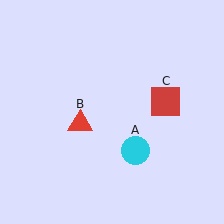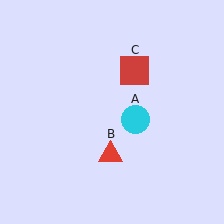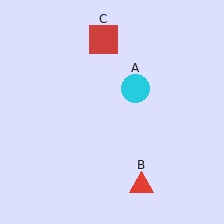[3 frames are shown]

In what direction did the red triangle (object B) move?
The red triangle (object B) moved down and to the right.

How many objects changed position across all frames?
3 objects changed position: cyan circle (object A), red triangle (object B), red square (object C).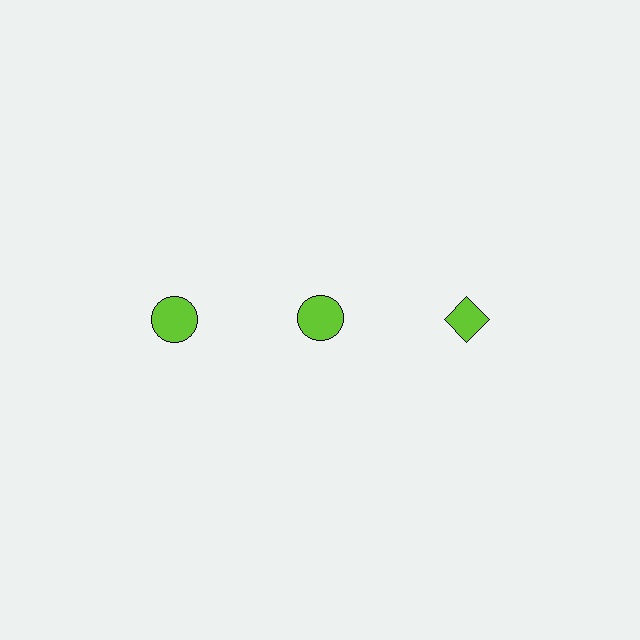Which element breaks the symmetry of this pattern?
The lime diamond in the top row, center column breaks the symmetry. All other shapes are lime circles.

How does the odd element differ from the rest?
It has a different shape: diamond instead of circle.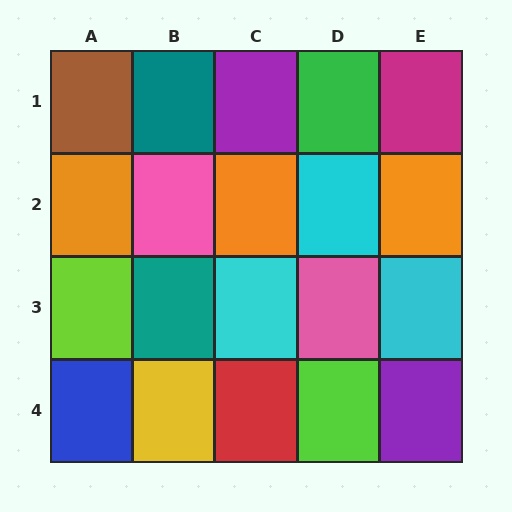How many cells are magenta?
1 cell is magenta.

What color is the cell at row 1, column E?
Magenta.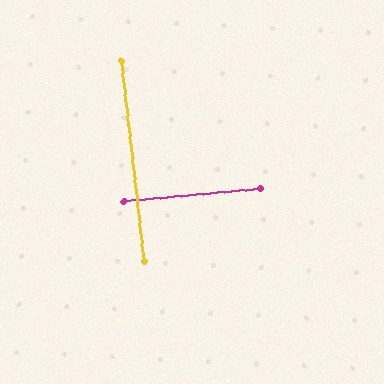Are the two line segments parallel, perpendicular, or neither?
Perpendicular — they meet at approximately 89°.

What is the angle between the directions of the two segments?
Approximately 89 degrees.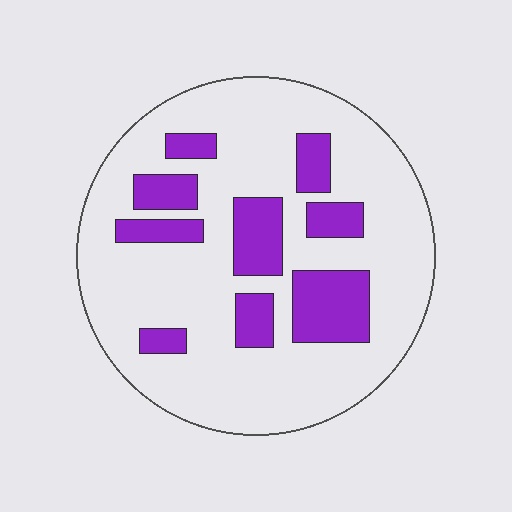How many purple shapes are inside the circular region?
9.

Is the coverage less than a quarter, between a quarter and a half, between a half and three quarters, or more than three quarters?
Less than a quarter.